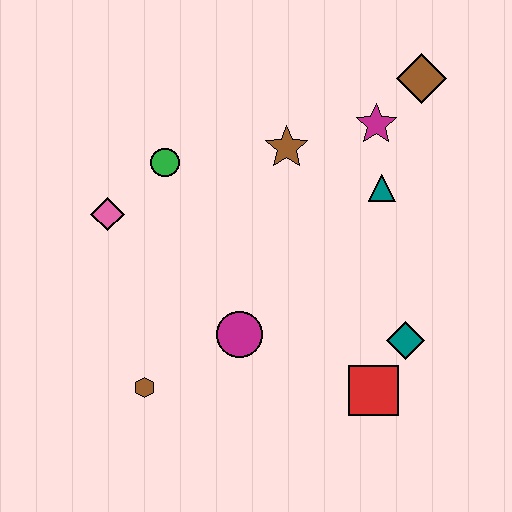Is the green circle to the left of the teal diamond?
Yes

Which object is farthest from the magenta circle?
The brown diamond is farthest from the magenta circle.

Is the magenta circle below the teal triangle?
Yes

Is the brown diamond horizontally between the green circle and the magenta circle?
No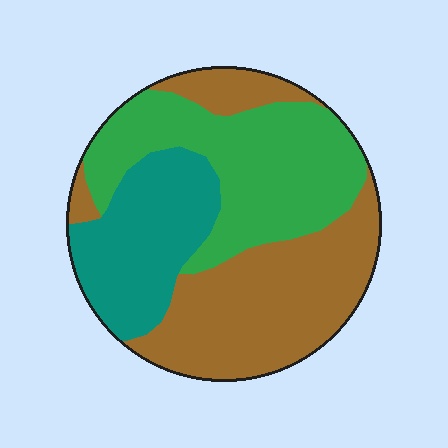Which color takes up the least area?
Teal, at roughly 25%.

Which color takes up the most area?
Brown, at roughly 40%.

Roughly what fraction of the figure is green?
Green covers around 35% of the figure.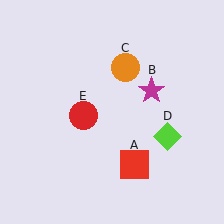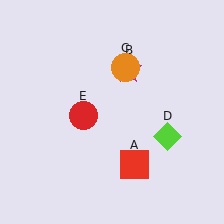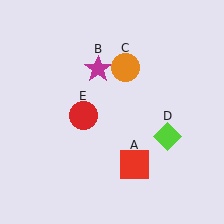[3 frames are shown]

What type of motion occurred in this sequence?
The magenta star (object B) rotated counterclockwise around the center of the scene.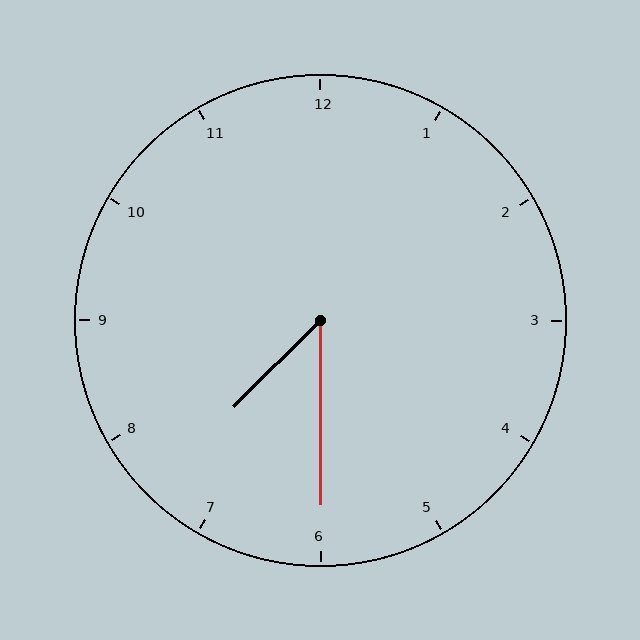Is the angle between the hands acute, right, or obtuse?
It is acute.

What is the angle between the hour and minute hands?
Approximately 45 degrees.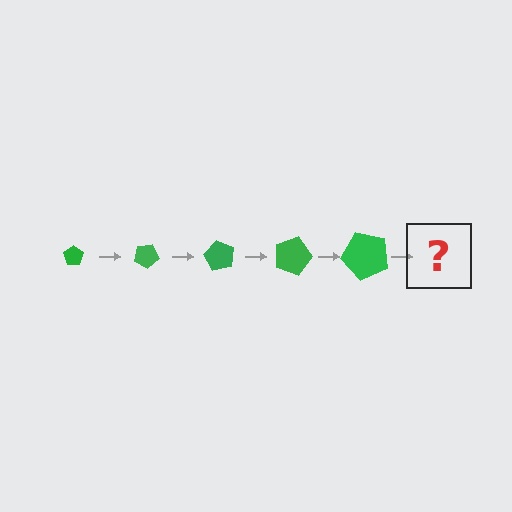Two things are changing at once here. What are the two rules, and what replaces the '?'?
The two rules are that the pentagon grows larger each step and it rotates 30 degrees each step. The '?' should be a pentagon, larger than the previous one and rotated 150 degrees from the start.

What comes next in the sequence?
The next element should be a pentagon, larger than the previous one and rotated 150 degrees from the start.